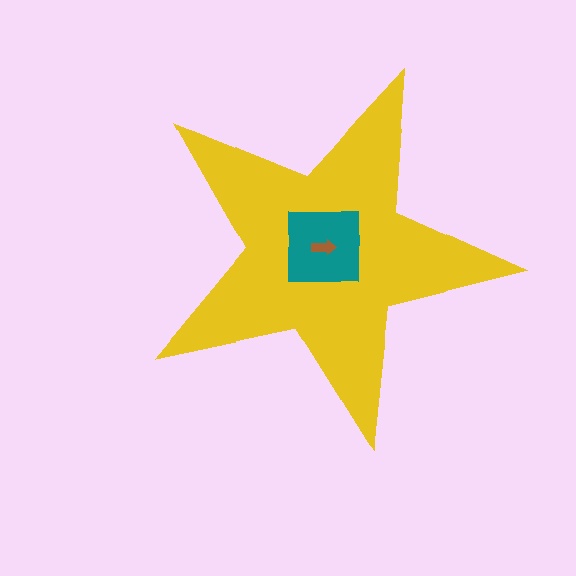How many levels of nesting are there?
3.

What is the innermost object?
The brown arrow.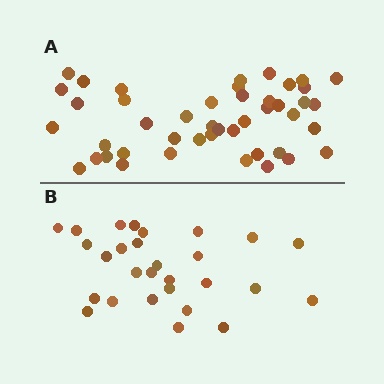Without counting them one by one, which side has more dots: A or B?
Region A (the top region) has more dots.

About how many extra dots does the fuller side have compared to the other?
Region A has approximately 15 more dots than region B.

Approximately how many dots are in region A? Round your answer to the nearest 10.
About 40 dots. (The exact count is 45, which rounds to 40.)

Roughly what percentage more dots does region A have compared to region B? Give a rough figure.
About 60% more.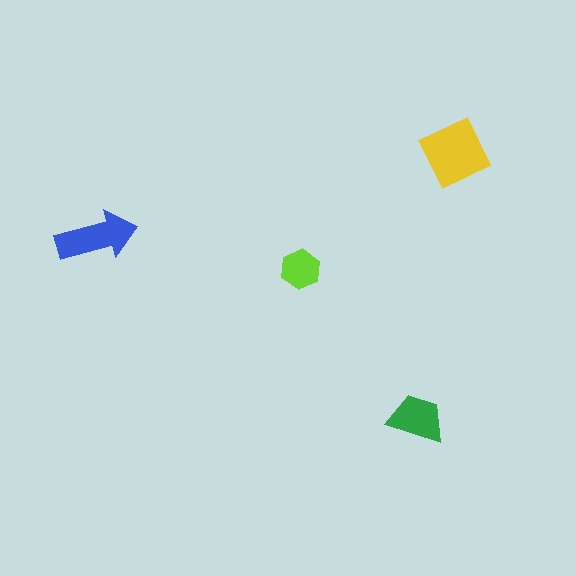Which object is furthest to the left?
The blue arrow is leftmost.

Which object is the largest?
The yellow square.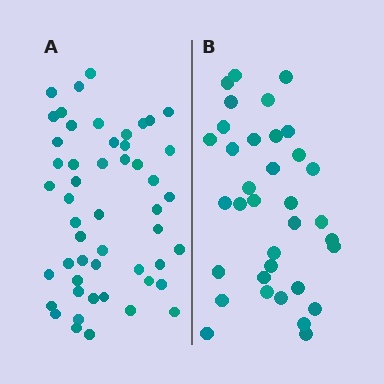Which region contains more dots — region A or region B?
Region A (the left region) has more dots.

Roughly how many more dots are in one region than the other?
Region A has approximately 15 more dots than region B.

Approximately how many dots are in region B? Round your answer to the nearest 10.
About 40 dots. (The exact count is 35, which rounds to 40.)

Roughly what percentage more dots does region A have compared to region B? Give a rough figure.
About 45% more.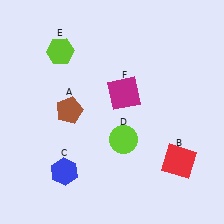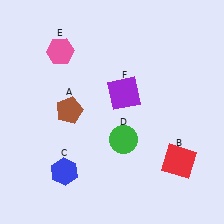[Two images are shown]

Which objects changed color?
D changed from lime to green. E changed from lime to pink. F changed from magenta to purple.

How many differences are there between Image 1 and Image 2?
There are 3 differences between the two images.